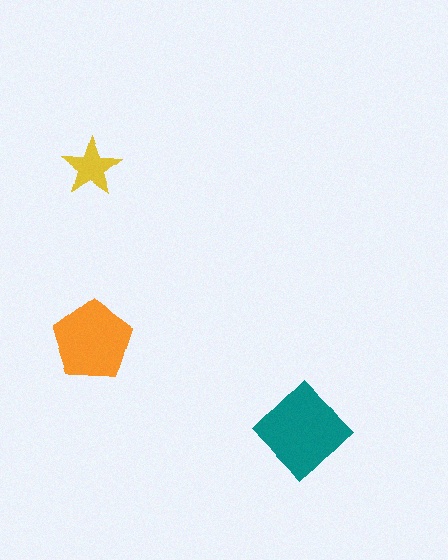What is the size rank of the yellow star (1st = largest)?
3rd.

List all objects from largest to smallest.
The teal diamond, the orange pentagon, the yellow star.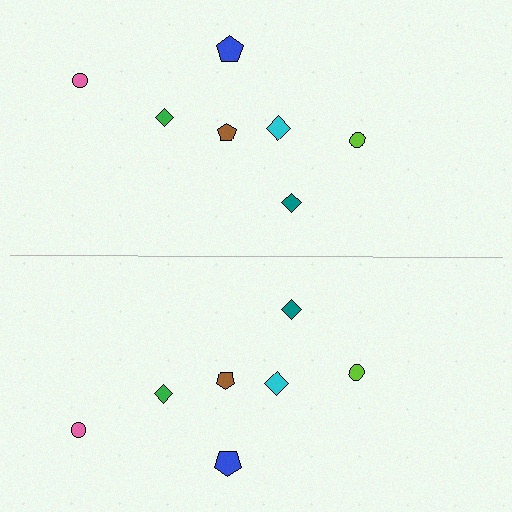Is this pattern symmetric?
Yes, this pattern has bilateral (reflection) symmetry.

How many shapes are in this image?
There are 14 shapes in this image.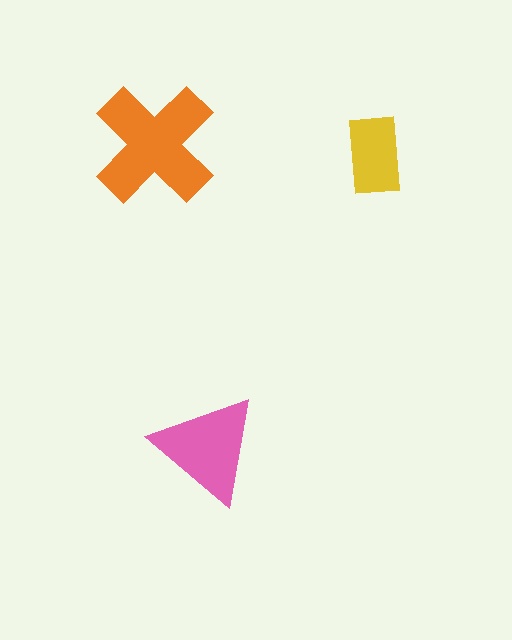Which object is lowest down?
The pink triangle is bottommost.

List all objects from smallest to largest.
The yellow rectangle, the pink triangle, the orange cross.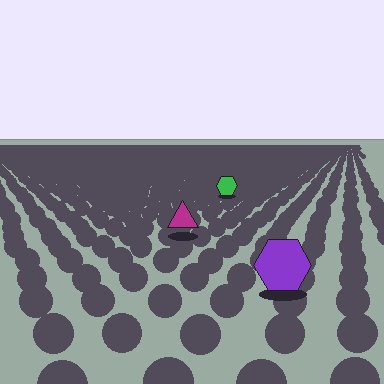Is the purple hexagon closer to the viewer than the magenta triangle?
Yes. The purple hexagon is closer — you can tell from the texture gradient: the ground texture is coarser near it.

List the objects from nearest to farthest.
From nearest to farthest: the purple hexagon, the magenta triangle, the green hexagon.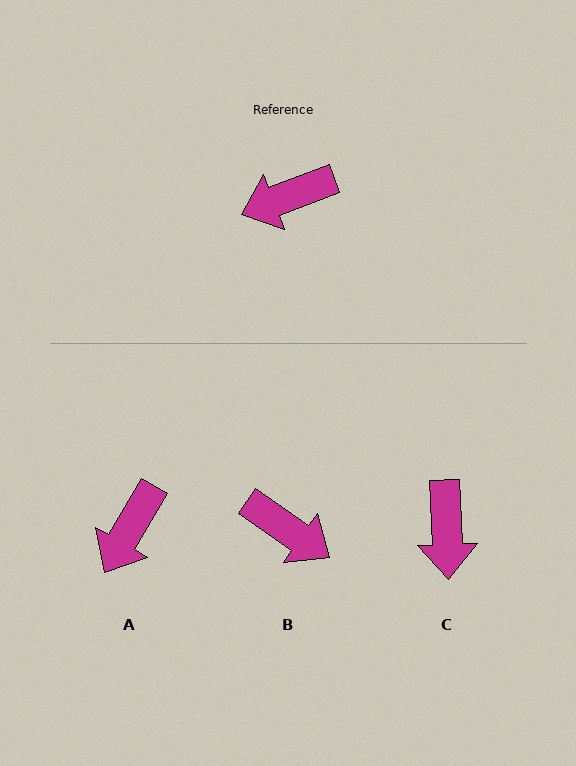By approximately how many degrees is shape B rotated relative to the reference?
Approximately 124 degrees counter-clockwise.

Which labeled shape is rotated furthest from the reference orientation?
B, about 124 degrees away.